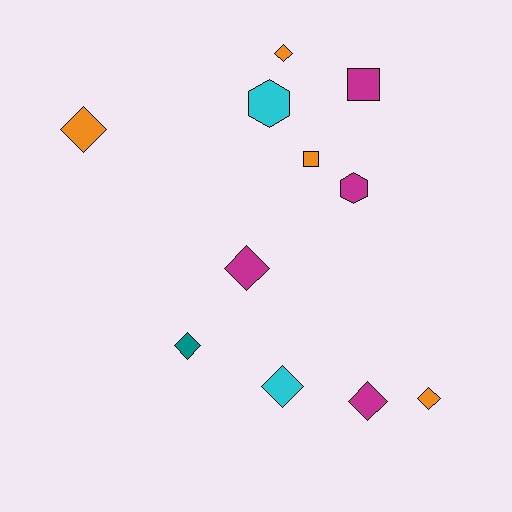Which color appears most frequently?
Magenta, with 4 objects.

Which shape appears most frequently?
Diamond, with 7 objects.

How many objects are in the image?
There are 11 objects.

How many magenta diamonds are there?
There are 2 magenta diamonds.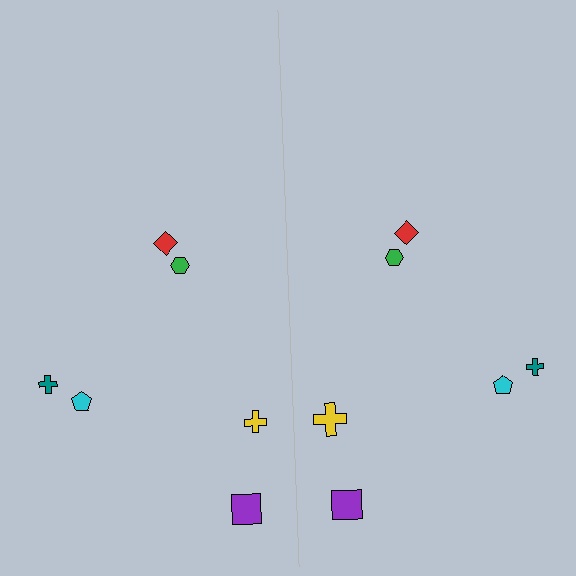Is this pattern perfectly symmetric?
No, the pattern is not perfectly symmetric. The yellow cross on the right side has a different size than its mirror counterpart.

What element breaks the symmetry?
The yellow cross on the right side has a different size than its mirror counterpart.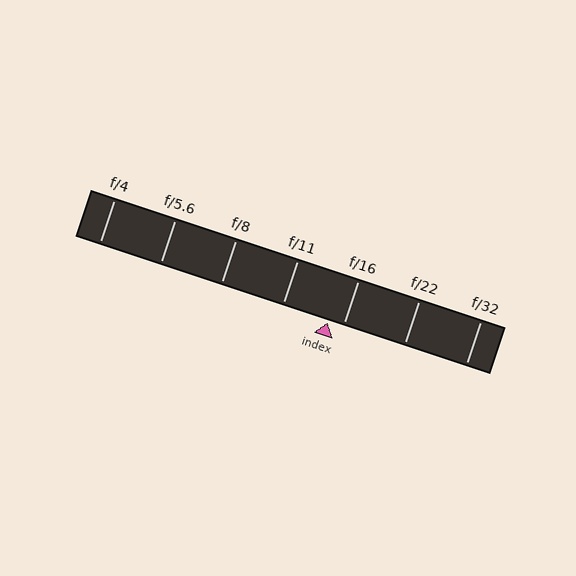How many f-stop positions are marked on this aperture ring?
There are 7 f-stop positions marked.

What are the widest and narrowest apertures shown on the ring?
The widest aperture shown is f/4 and the narrowest is f/32.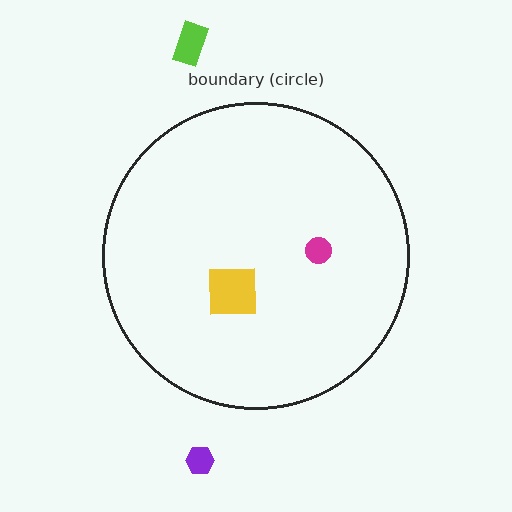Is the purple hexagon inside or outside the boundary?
Outside.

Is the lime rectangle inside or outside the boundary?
Outside.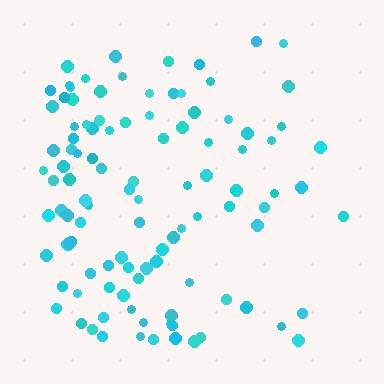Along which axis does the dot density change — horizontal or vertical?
Horizontal.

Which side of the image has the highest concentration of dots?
The left.